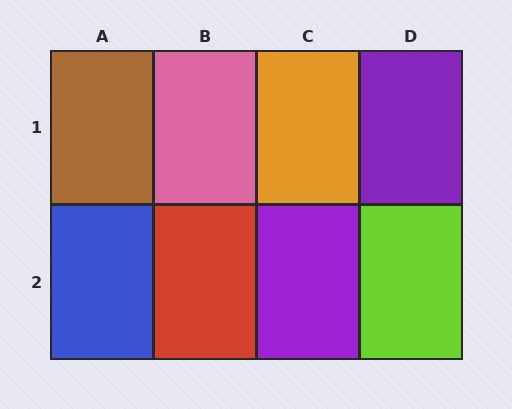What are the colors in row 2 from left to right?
Blue, red, purple, lime.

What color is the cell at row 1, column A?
Brown.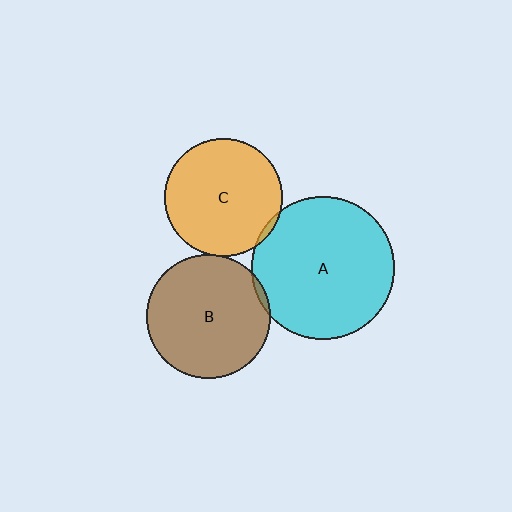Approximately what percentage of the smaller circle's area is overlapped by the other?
Approximately 5%.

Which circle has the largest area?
Circle A (cyan).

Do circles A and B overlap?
Yes.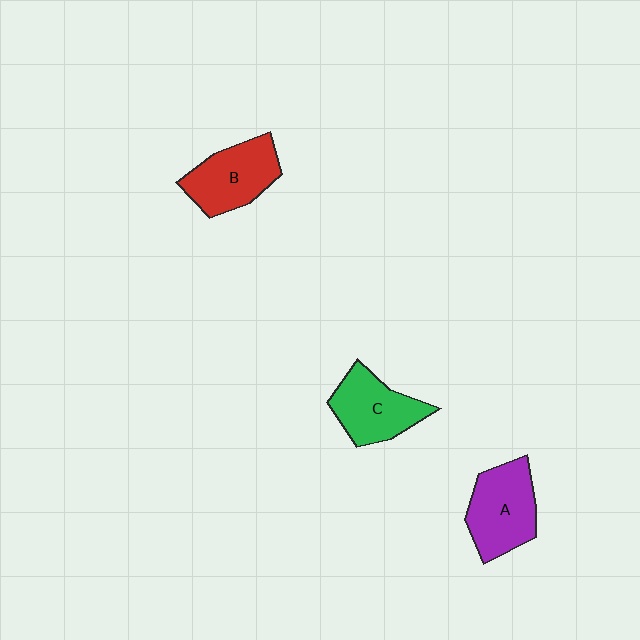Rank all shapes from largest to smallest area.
From largest to smallest: A (purple), B (red), C (green).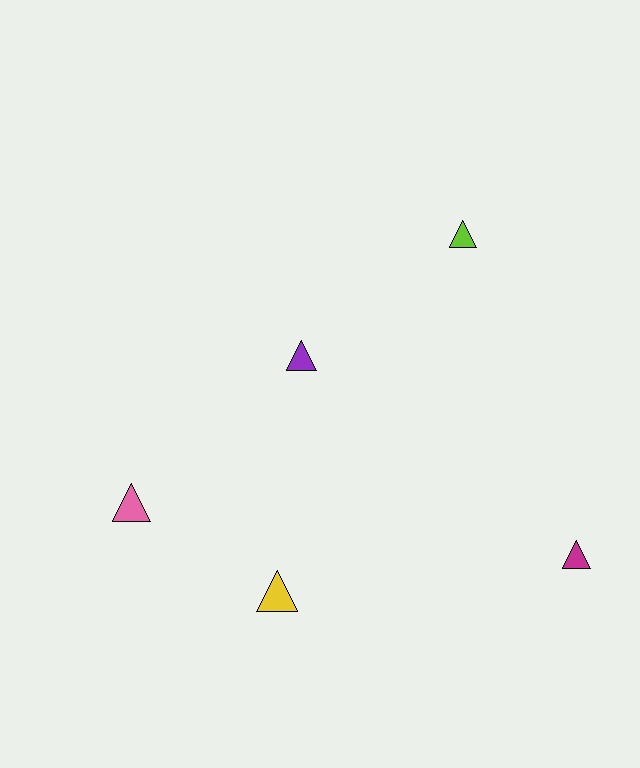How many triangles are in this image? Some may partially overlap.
There are 5 triangles.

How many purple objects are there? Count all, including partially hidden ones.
There is 1 purple object.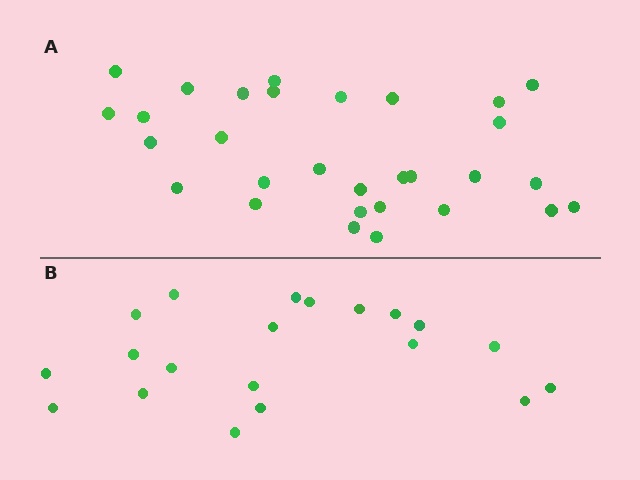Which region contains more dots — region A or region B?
Region A (the top region) has more dots.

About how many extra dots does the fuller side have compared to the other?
Region A has roughly 10 or so more dots than region B.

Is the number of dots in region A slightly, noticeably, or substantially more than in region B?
Region A has substantially more. The ratio is roughly 1.5 to 1.